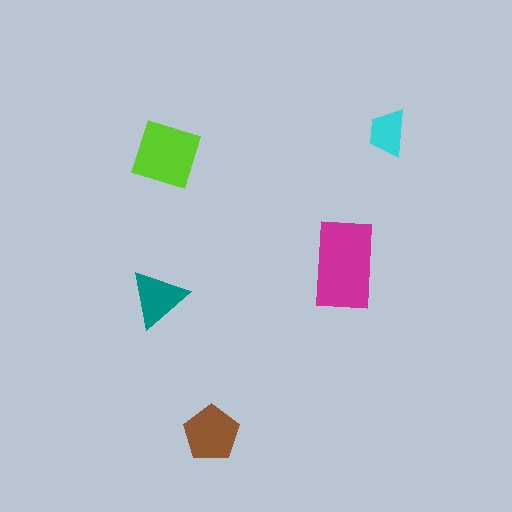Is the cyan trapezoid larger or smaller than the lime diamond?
Smaller.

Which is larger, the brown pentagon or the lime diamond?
The lime diamond.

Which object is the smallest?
The cyan trapezoid.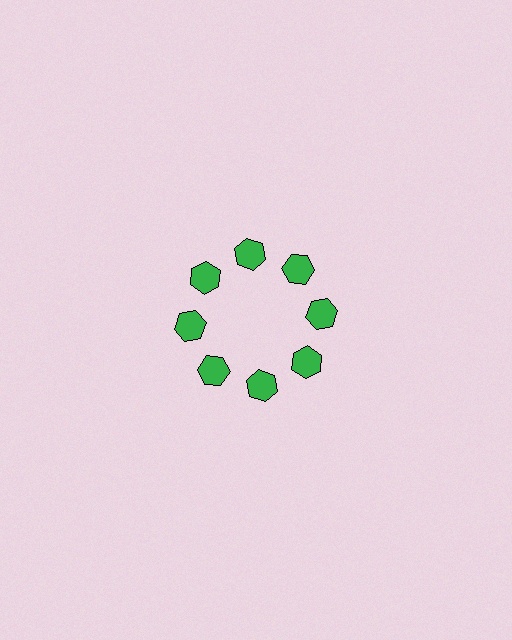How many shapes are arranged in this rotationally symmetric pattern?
There are 8 shapes, arranged in 8 groups of 1.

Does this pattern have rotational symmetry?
Yes, this pattern has 8-fold rotational symmetry. It looks the same after rotating 45 degrees around the center.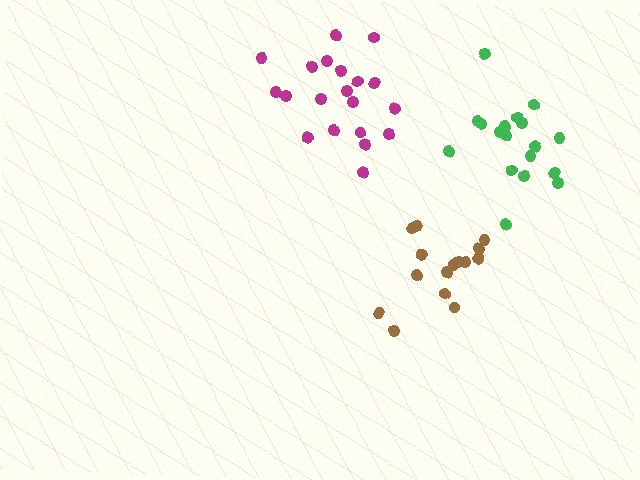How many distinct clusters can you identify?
There are 3 distinct clusters.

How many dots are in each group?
Group 1: 15 dots, Group 2: 18 dots, Group 3: 20 dots (53 total).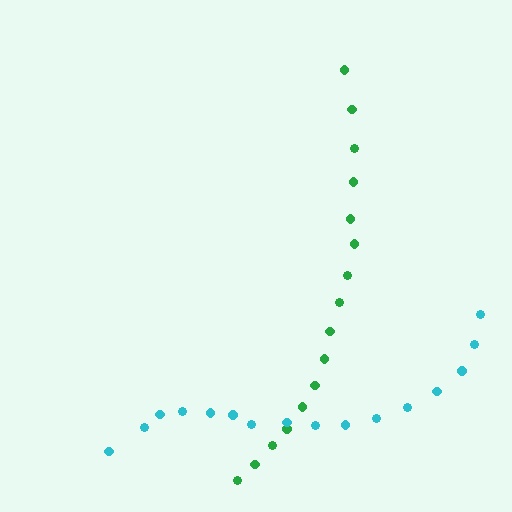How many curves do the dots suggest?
There are 2 distinct paths.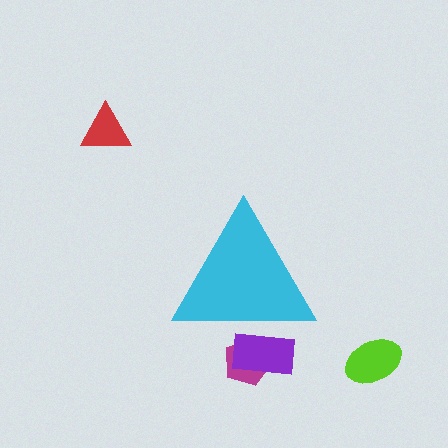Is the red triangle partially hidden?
No, the red triangle is fully visible.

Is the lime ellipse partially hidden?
No, the lime ellipse is fully visible.